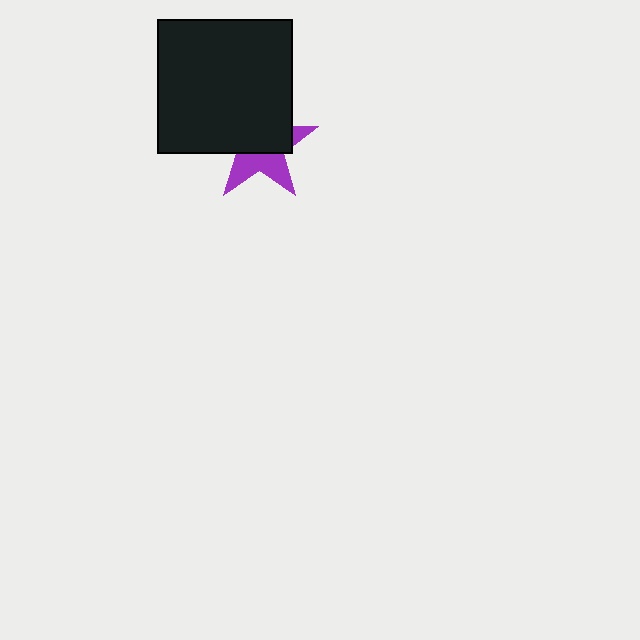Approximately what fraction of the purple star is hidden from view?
Roughly 58% of the purple star is hidden behind the black square.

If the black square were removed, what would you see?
You would see the complete purple star.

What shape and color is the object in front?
The object in front is a black square.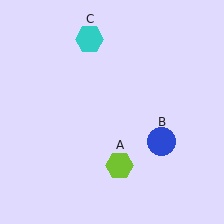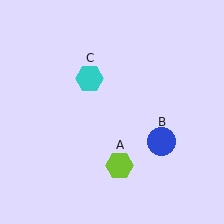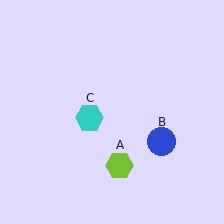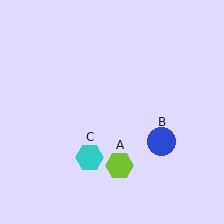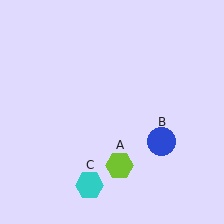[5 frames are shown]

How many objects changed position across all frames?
1 object changed position: cyan hexagon (object C).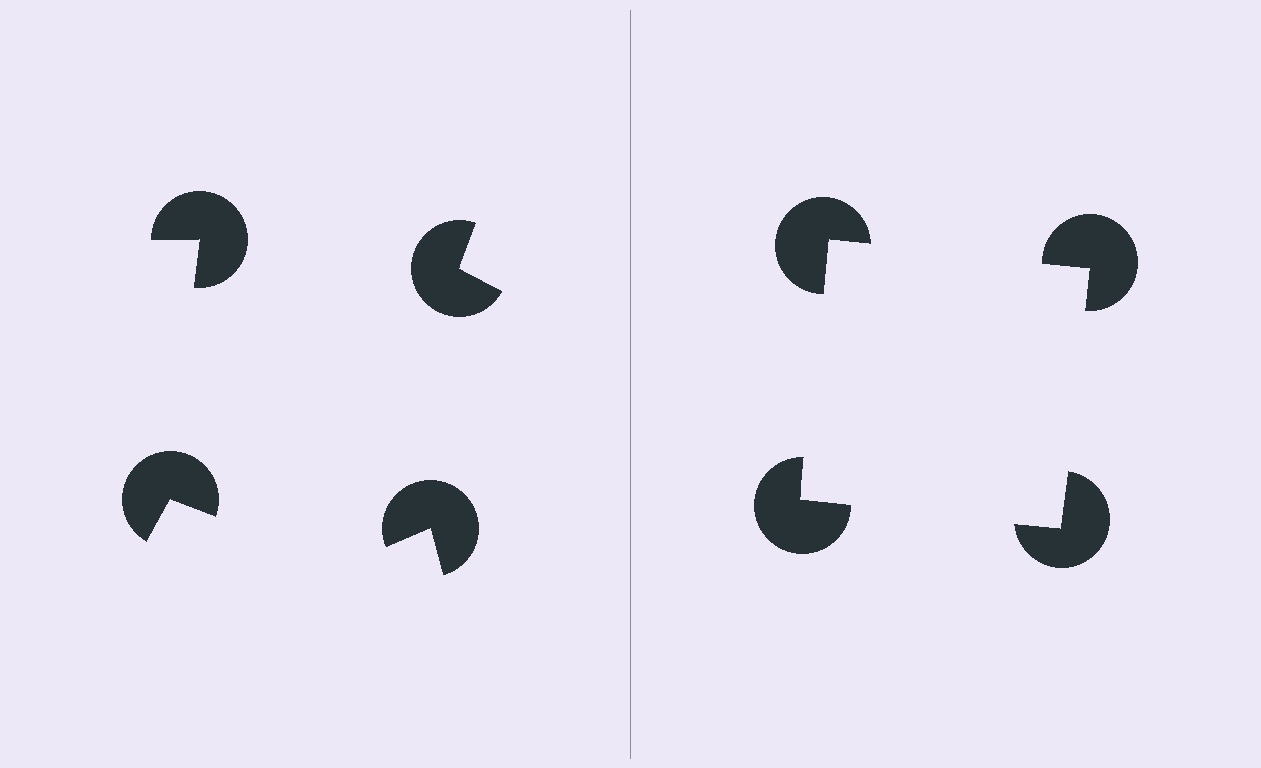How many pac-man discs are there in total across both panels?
8 — 4 on each side.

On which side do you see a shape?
An illusory square appears on the right side. On the left side the wedge cuts are rotated, so no coherent shape forms.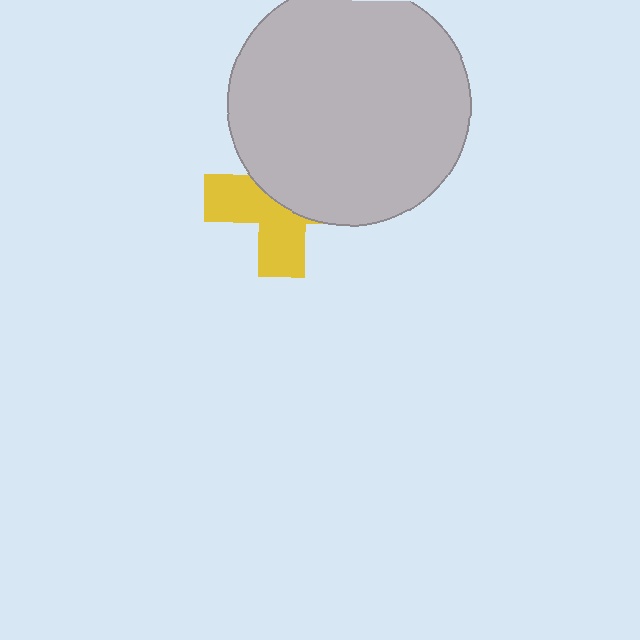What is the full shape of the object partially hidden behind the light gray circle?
The partially hidden object is a yellow cross.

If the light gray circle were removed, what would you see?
You would see the complete yellow cross.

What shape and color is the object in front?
The object in front is a light gray circle.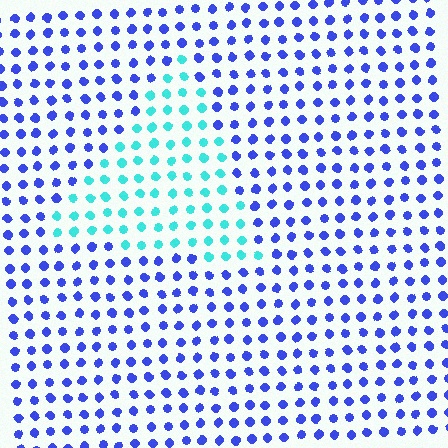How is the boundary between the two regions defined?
The boundary is defined purely by a slight shift in hue (about 58 degrees). Spacing, size, and orientation are identical on both sides.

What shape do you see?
I see a triangle.